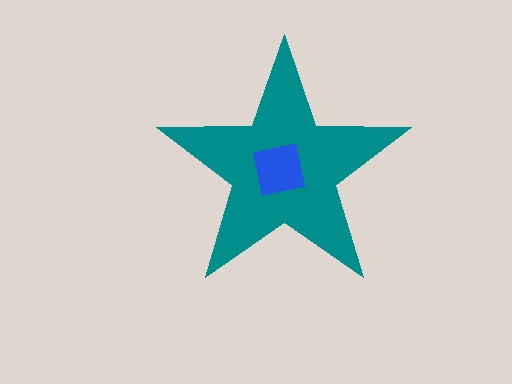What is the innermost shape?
The blue square.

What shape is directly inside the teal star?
The blue square.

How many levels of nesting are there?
2.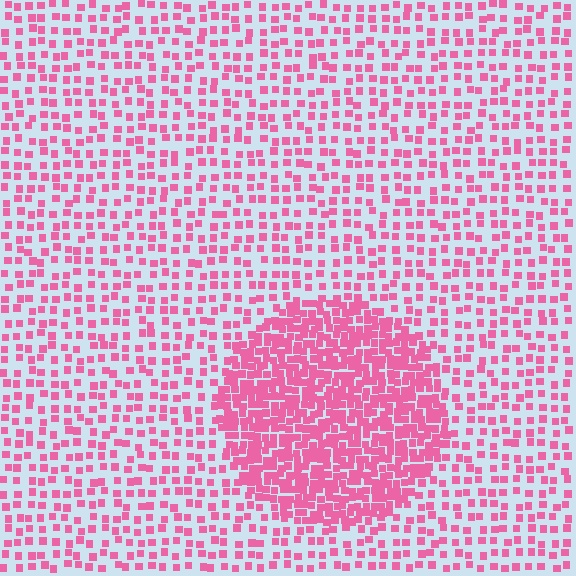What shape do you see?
I see a circle.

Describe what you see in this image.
The image contains small pink elements arranged at two different densities. A circle-shaped region is visible where the elements are more densely packed than the surrounding area.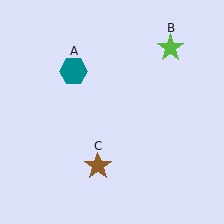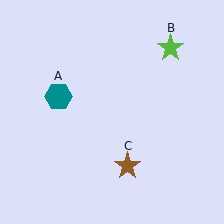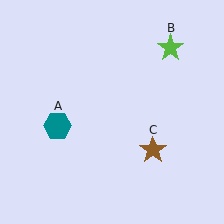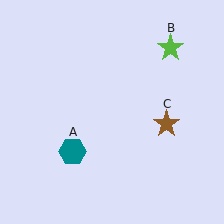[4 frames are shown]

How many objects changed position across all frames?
2 objects changed position: teal hexagon (object A), brown star (object C).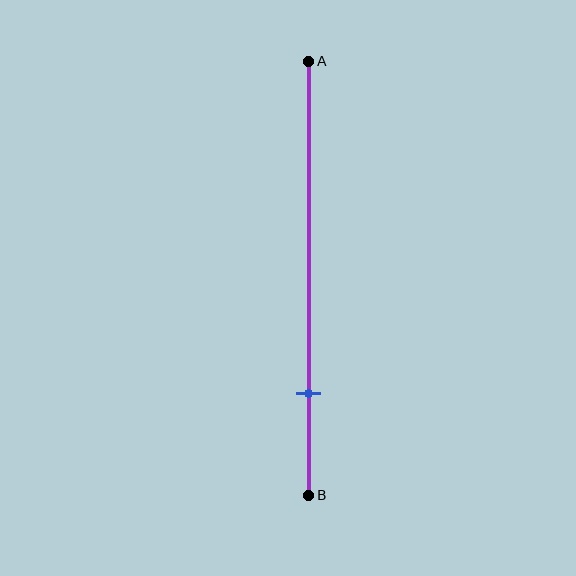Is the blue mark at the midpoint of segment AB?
No, the mark is at about 75% from A, not at the 50% midpoint.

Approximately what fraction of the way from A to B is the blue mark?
The blue mark is approximately 75% of the way from A to B.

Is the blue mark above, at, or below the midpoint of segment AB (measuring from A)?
The blue mark is below the midpoint of segment AB.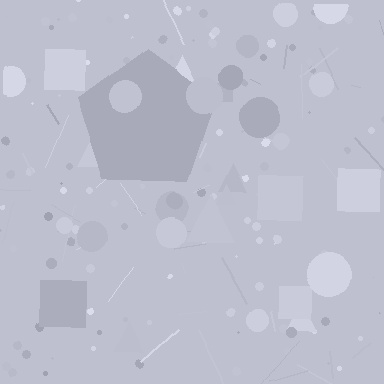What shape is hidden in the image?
A pentagon is hidden in the image.